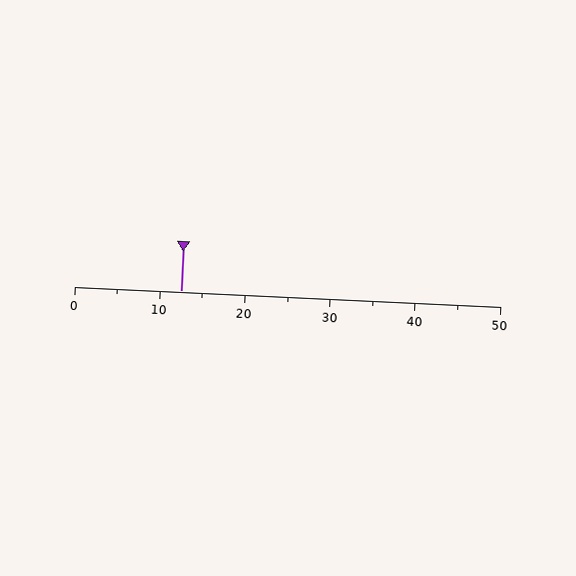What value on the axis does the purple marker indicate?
The marker indicates approximately 12.5.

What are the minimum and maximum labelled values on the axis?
The axis runs from 0 to 50.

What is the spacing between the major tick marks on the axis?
The major ticks are spaced 10 apart.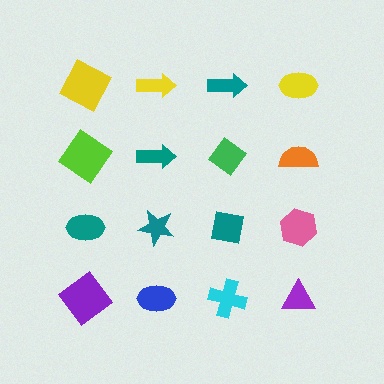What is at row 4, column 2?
A blue ellipse.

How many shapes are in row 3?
4 shapes.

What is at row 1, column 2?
A yellow arrow.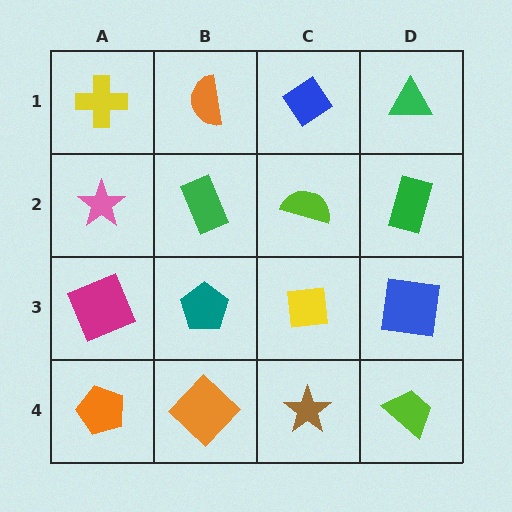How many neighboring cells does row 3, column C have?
4.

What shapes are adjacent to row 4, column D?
A blue square (row 3, column D), a brown star (row 4, column C).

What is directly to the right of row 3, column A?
A teal pentagon.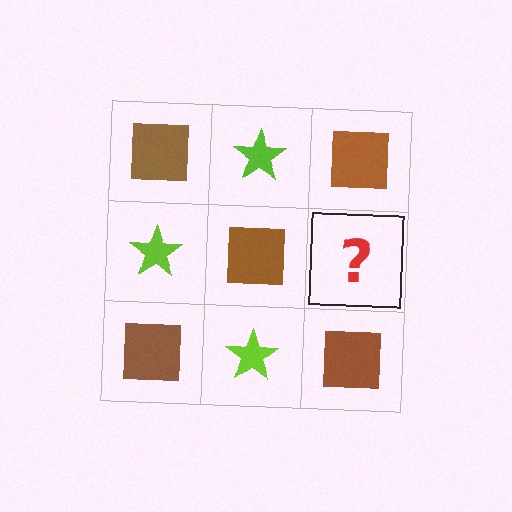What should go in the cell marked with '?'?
The missing cell should contain a lime star.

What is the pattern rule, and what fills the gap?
The rule is that it alternates brown square and lime star in a checkerboard pattern. The gap should be filled with a lime star.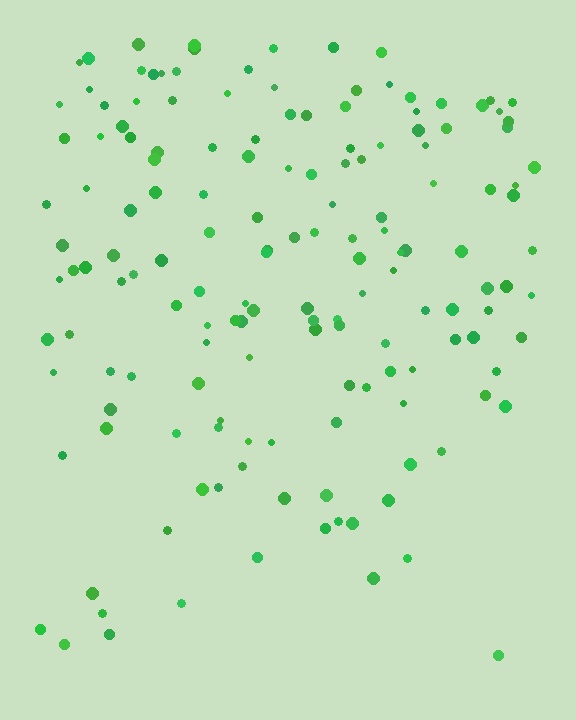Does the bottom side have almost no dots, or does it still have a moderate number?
Still a moderate number, just noticeably fewer than the top.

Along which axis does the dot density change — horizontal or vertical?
Vertical.